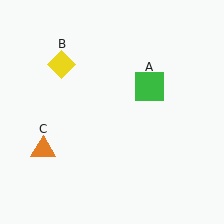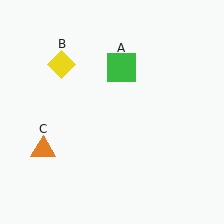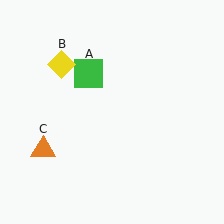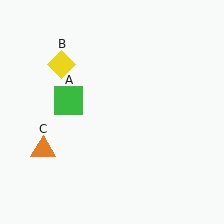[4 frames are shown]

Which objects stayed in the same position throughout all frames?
Yellow diamond (object B) and orange triangle (object C) remained stationary.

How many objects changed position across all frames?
1 object changed position: green square (object A).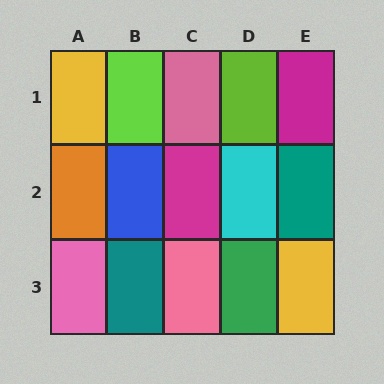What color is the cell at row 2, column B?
Blue.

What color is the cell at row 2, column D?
Cyan.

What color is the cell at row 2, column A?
Orange.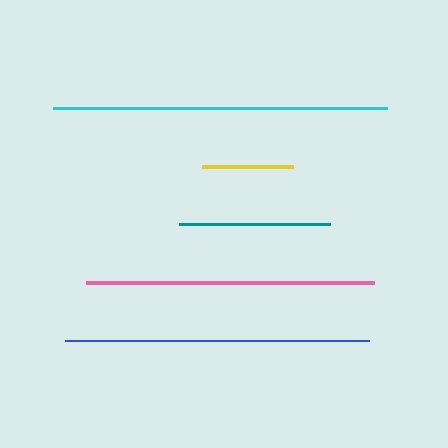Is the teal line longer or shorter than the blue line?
The blue line is longer than the teal line.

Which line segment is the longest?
The cyan line is the longest at approximately 334 pixels.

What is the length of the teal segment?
The teal segment is approximately 151 pixels long.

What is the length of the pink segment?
The pink segment is approximately 288 pixels long.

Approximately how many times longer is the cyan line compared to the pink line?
The cyan line is approximately 1.2 times the length of the pink line.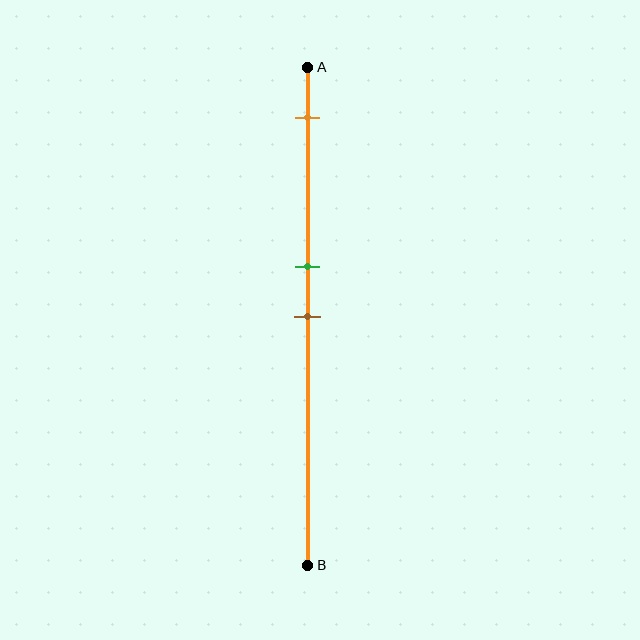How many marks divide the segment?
There are 3 marks dividing the segment.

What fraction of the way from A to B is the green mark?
The green mark is approximately 40% (0.4) of the way from A to B.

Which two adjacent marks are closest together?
The green and brown marks are the closest adjacent pair.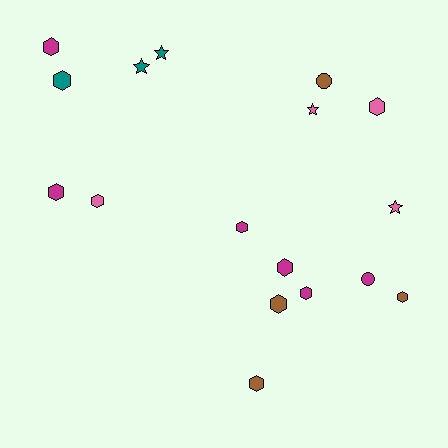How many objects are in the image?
There are 17 objects.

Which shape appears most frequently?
Hexagon, with 11 objects.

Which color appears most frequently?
Magenta, with 6 objects.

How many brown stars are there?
There are no brown stars.